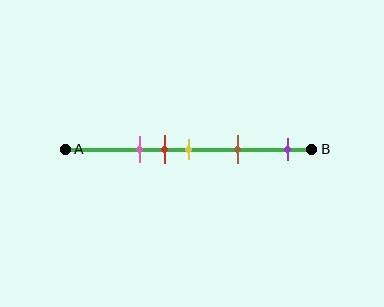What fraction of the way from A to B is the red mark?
The red mark is approximately 40% (0.4) of the way from A to B.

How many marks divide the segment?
There are 5 marks dividing the segment.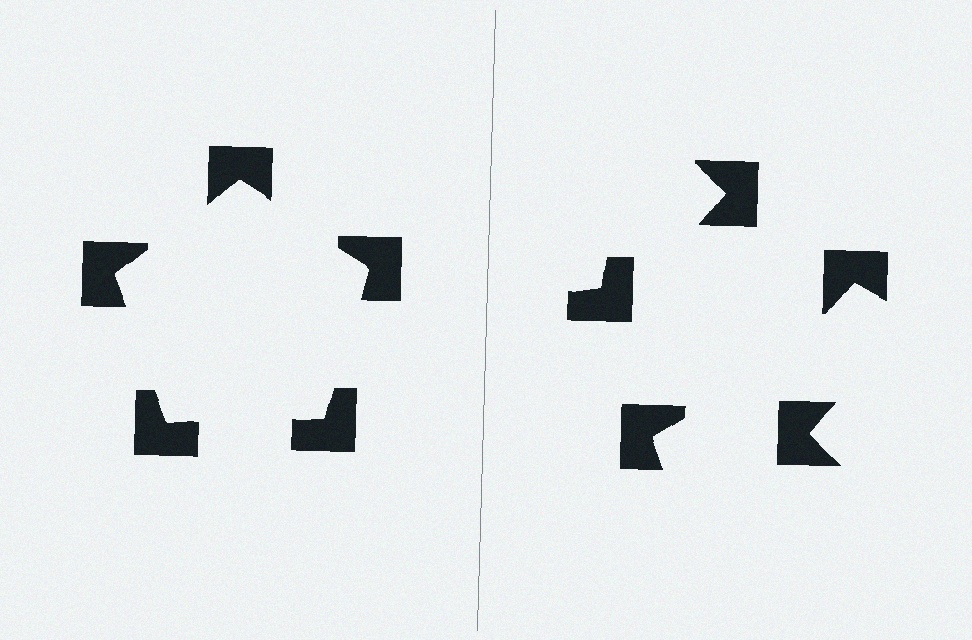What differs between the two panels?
The notched squares are positioned identically on both sides; only the wedge orientations differ. On the left they align to a pentagon; on the right they are misaligned.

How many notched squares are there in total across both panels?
10 — 5 on each side.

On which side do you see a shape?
An illusory pentagon appears on the left side. On the right side the wedge cuts are rotated, so no coherent shape forms.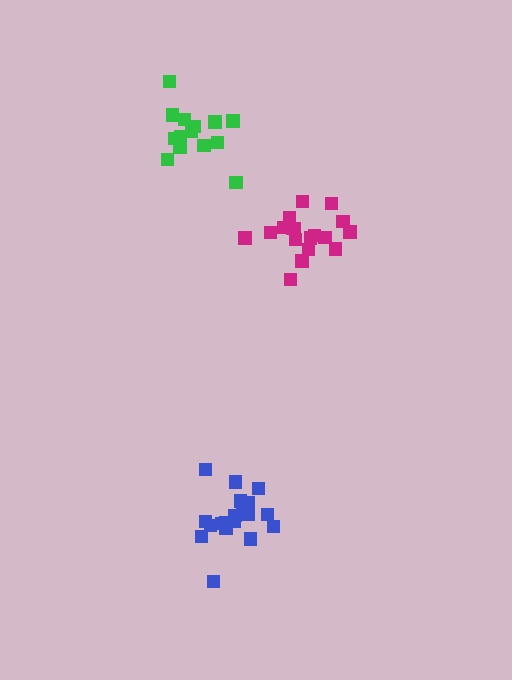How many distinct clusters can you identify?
There are 3 distinct clusters.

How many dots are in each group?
Group 1: 20 dots, Group 2: 18 dots, Group 3: 14 dots (52 total).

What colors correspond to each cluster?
The clusters are colored: blue, magenta, green.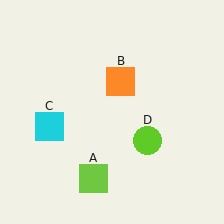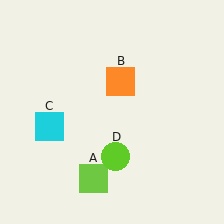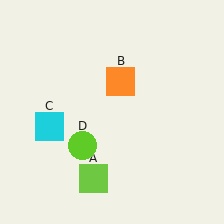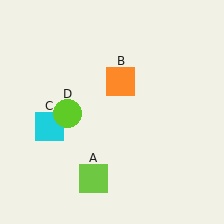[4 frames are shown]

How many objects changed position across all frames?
1 object changed position: lime circle (object D).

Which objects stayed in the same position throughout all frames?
Lime square (object A) and orange square (object B) and cyan square (object C) remained stationary.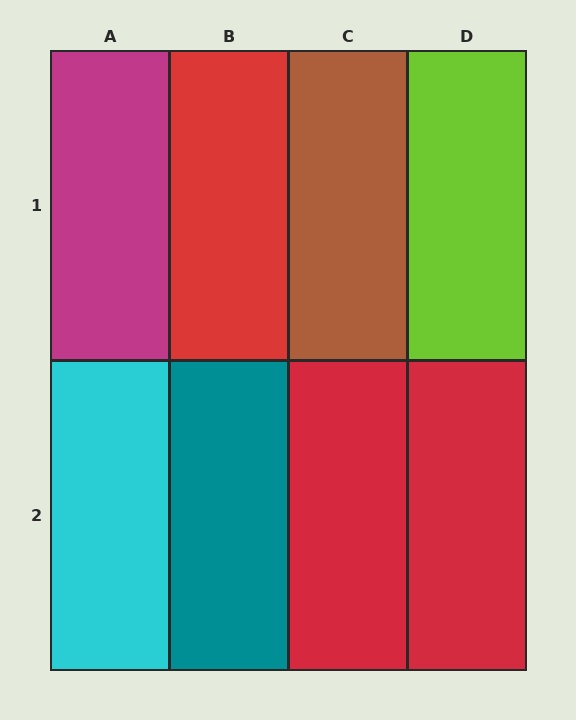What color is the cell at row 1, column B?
Red.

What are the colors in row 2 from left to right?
Cyan, teal, red, red.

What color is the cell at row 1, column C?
Brown.